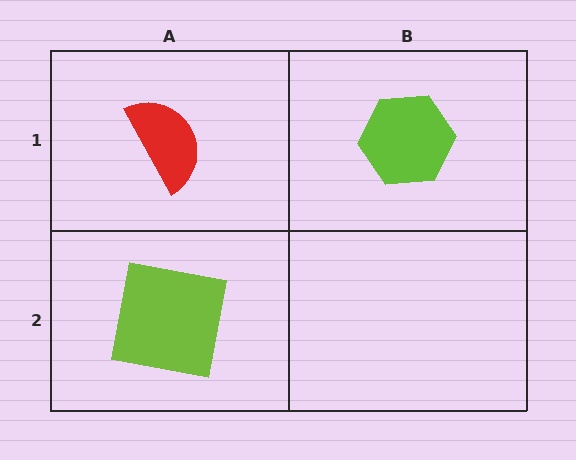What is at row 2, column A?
A lime square.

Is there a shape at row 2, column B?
No, that cell is empty.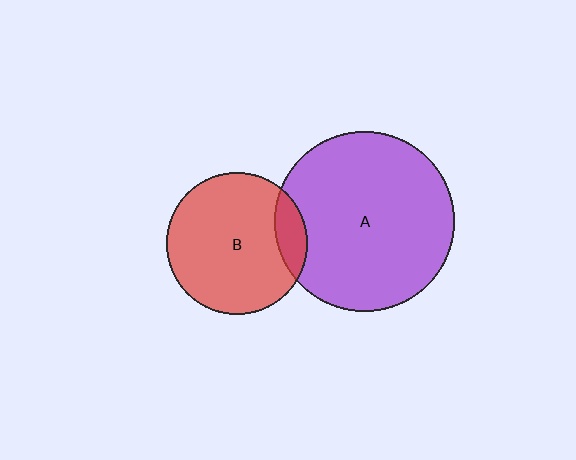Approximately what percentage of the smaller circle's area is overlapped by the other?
Approximately 15%.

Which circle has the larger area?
Circle A (purple).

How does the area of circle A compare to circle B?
Approximately 1.6 times.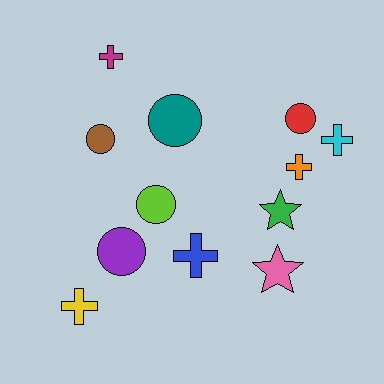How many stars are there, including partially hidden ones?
There are 2 stars.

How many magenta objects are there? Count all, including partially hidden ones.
There is 1 magenta object.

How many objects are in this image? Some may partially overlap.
There are 12 objects.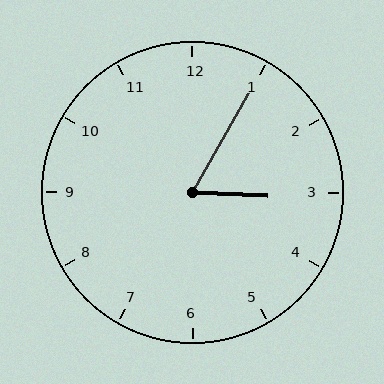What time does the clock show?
3:05.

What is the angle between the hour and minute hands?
Approximately 62 degrees.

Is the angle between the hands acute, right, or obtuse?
It is acute.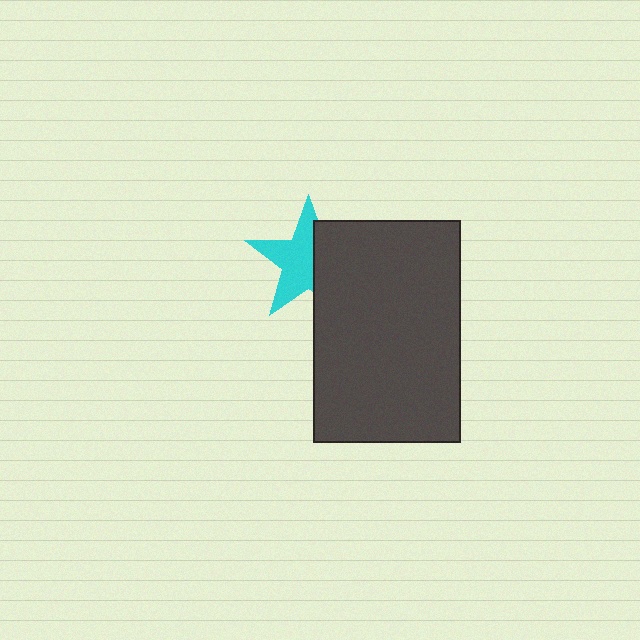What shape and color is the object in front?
The object in front is a dark gray rectangle.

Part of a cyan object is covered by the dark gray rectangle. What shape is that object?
It is a star.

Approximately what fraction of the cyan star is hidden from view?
Roughly 41% of the cyan star is hidden behind the dark gray rectangle.